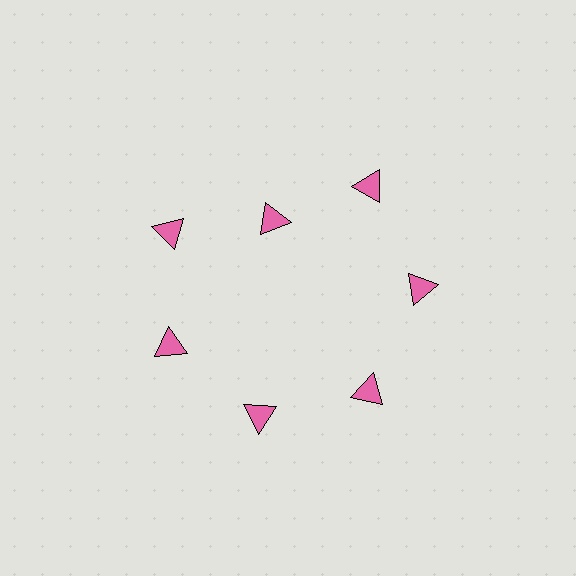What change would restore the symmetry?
The symmetry would be restored by moving it outward, back onto the ring so that all 7 triangles sit at equal angles and equal distance from the center.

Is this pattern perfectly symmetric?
No. The 7 pink triangles are arranged in a ring, but one element near the 12 o'clock position is pulled inward toward the center, breaking the 7-fold rotational symmetry.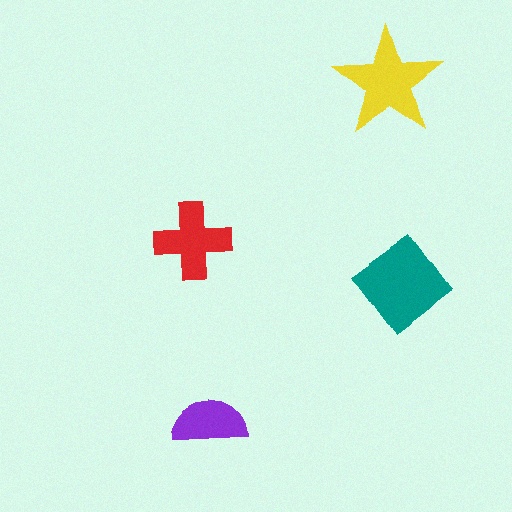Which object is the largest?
The teal diamond.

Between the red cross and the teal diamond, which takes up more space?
The teal diamond.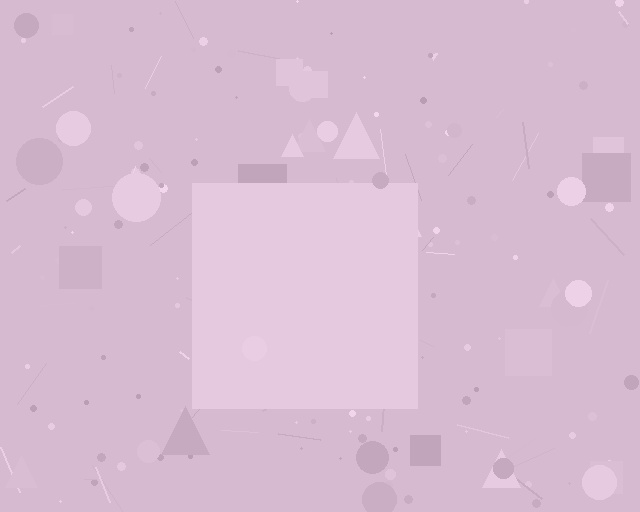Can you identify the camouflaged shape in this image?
The camouflaged shape is a square.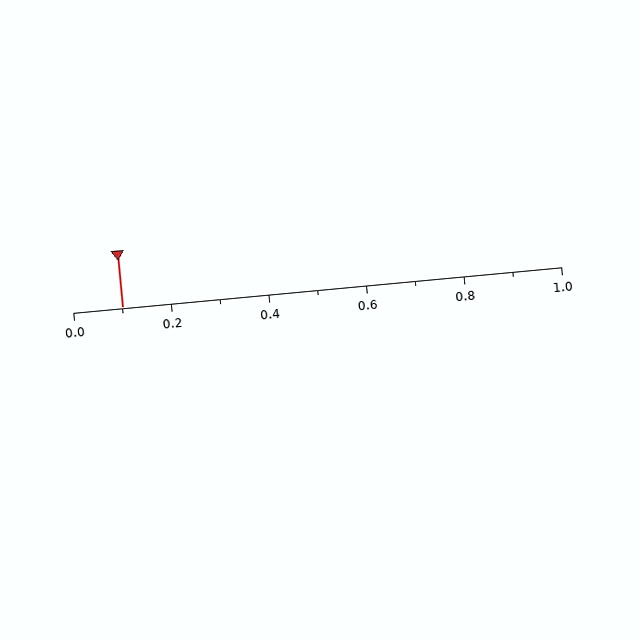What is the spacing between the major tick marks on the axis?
The major ticks are spaced 0.2 apart.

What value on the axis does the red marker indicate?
The marker indicates approximately 0.1.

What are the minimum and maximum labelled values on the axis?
The axis runs from 0.0 to 1.0.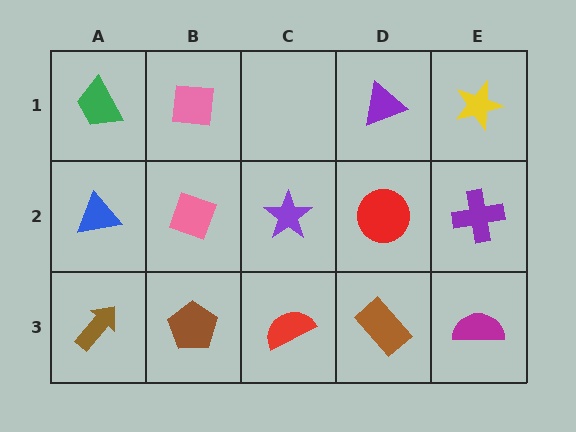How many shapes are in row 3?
5 shapes.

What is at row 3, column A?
A brown arrow.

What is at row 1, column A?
A green trapezoid.